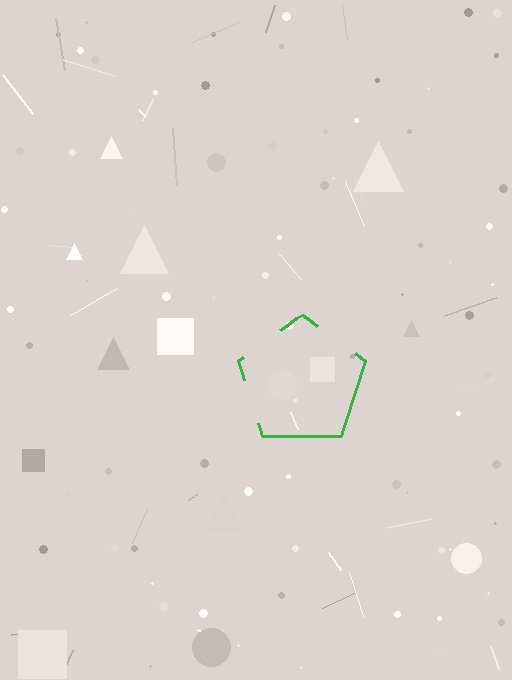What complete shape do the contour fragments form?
The contour fragments form a pentagon.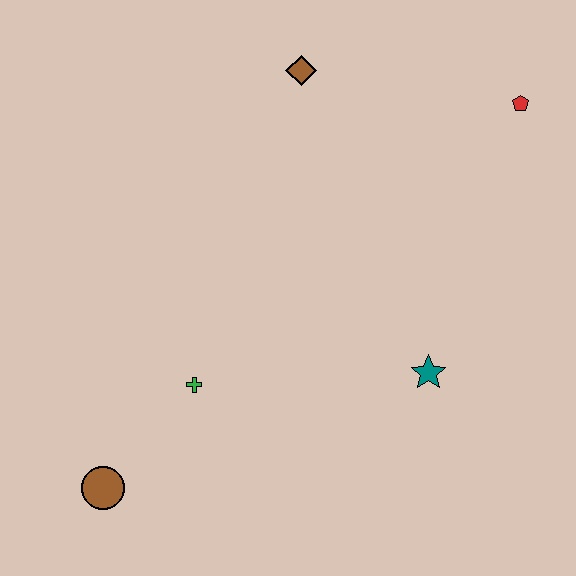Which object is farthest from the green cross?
The red pentagon is farthest from the green cross.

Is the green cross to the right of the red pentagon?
No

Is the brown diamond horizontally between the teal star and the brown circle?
Yes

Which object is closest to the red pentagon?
The brown diamond is closest to the red pentagon.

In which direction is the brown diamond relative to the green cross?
The brown diamond is above the green cross.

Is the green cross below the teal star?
Yes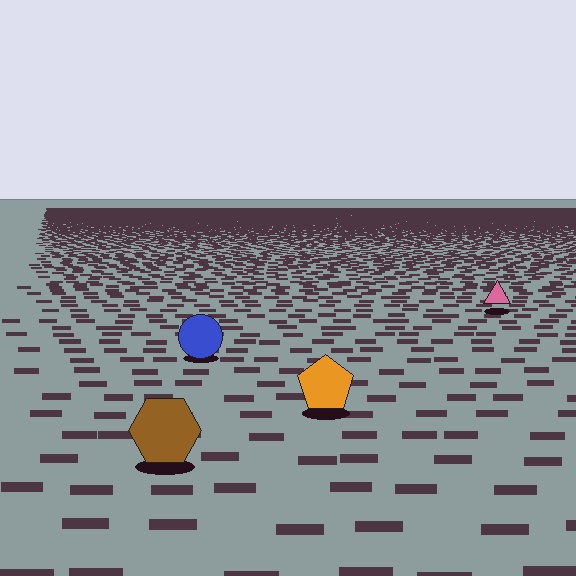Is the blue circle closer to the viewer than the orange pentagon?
No. The orange pentagon is closer — you can tell from the texture gradient: the ground texture is coarser near it.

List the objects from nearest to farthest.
From nearest to farthest: the brown hexagon, the orange pentagon, the blue circle, the pink triangle.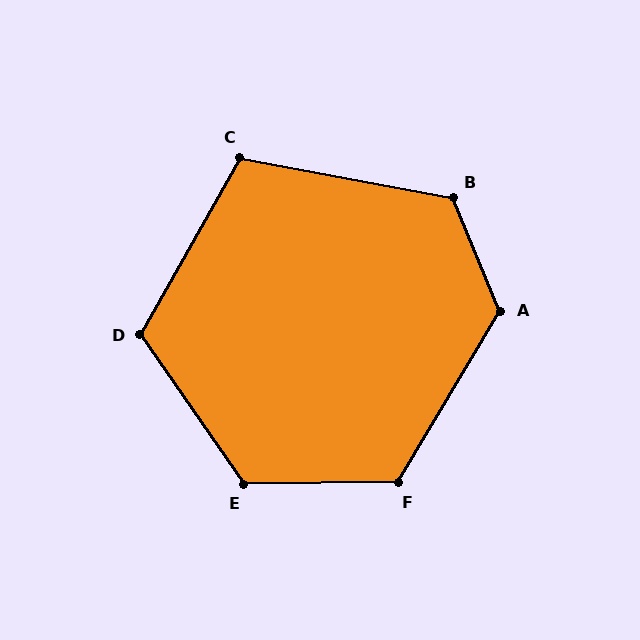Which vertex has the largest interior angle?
A, at approximately 127 degrees.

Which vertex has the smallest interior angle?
C, at approximately 109 degrees.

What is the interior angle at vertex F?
Approximately 121 degrees (obtuse).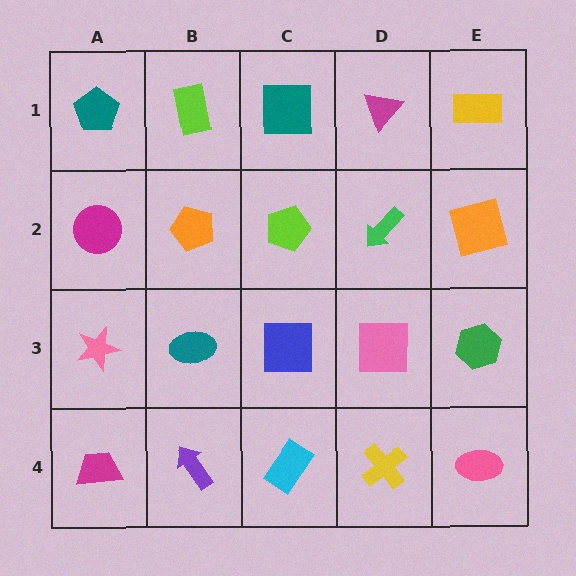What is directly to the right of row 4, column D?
A pink ellipse.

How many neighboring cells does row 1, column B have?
3.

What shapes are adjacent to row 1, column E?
An orange square (row 2, column E), a magenta triangle (row 1, column D).